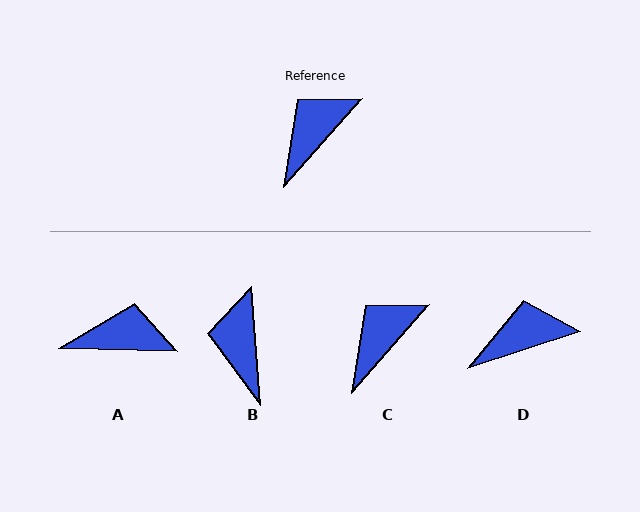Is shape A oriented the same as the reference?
No, it is off by about 50 degrees.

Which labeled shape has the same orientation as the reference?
C.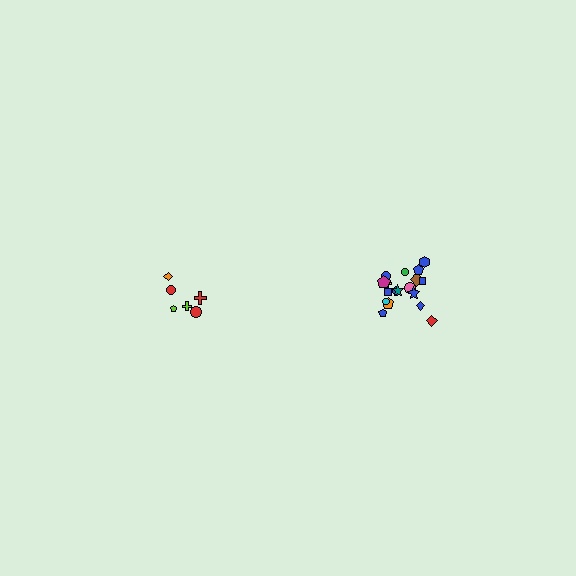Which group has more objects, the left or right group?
The right group.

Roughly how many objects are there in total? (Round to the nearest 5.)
Roughly 25 objects in total.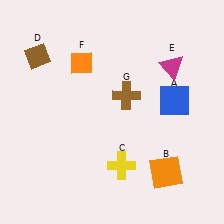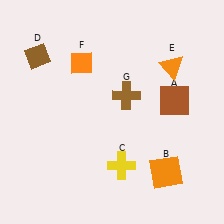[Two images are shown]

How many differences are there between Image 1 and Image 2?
There are 2 differences between the two images.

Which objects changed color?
A changed from blue to brown. E changed from magenta to orange.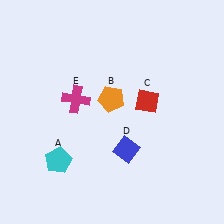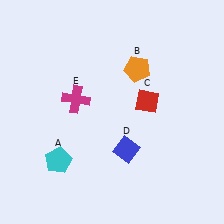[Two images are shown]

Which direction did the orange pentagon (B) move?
The orange pentagon (B) moved up.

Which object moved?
The orange pentagon (B) moved up.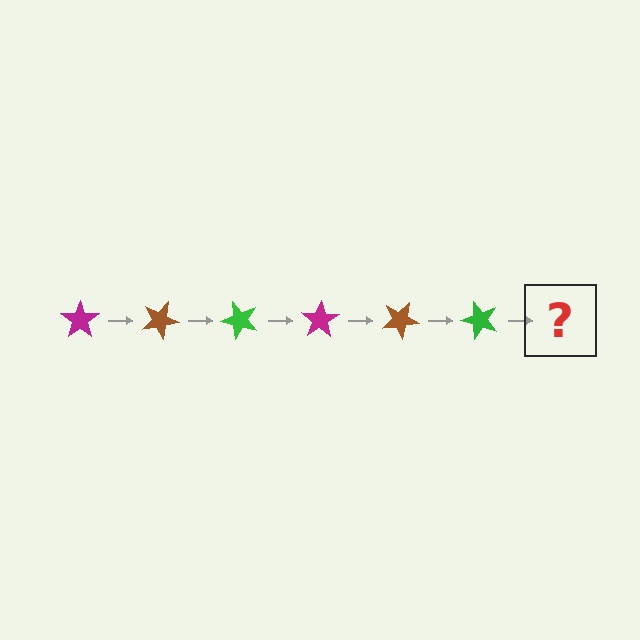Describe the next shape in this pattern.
It should be a magenta star, rotated 150 degrees from the start.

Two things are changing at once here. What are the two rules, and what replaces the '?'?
The two rules are that it rotates 25 degrees each step and the color cycles through magenta, brown, and green. The '?' should be a magenta star, rotated 150 degrees from the start.